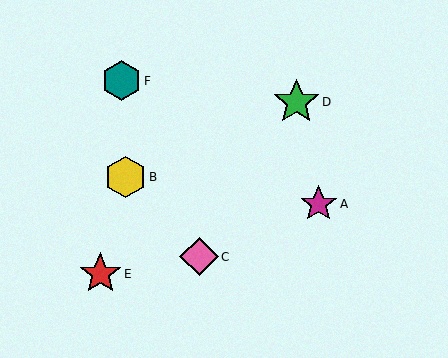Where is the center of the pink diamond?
The center of the pink diamond is at (199, 257).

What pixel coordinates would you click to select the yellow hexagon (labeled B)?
Click at (126, 177) to select the yellow hexagon B.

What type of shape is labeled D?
Shape D is a green star.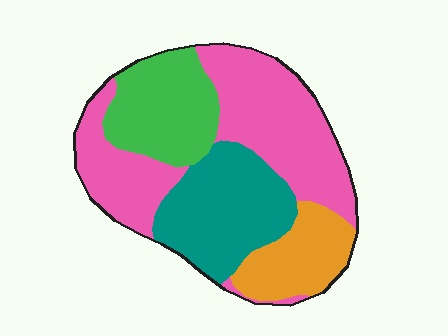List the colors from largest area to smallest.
From largest to smallest: pink, teal, green, orange.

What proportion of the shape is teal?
Teal covers 24% of the shape.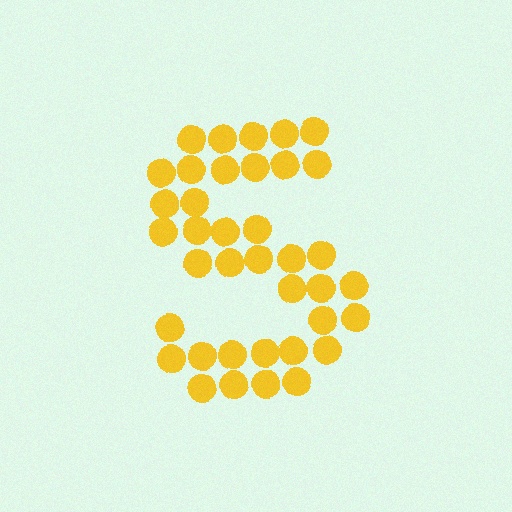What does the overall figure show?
The overall figure shows the letter S.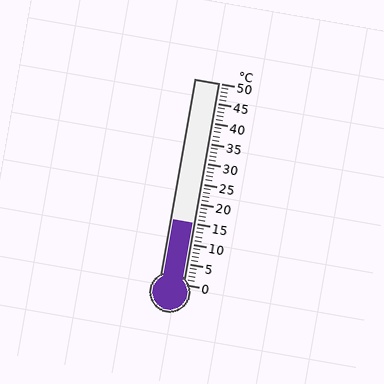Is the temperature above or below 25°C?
The temperature is below 25°C.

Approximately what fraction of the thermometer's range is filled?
The thermometer is filled to approximately 30% of its range.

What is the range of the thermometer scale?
The thermometer scale ranges from 0°C to 50°C.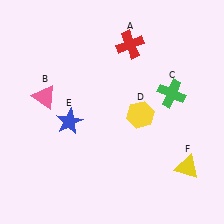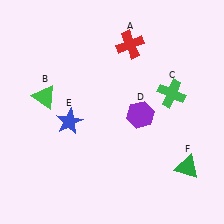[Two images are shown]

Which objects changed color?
B changed from pink to green. D changed from yellow to purple. F changed from yellow to green.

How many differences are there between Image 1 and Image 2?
There are 3 differences between the two images.